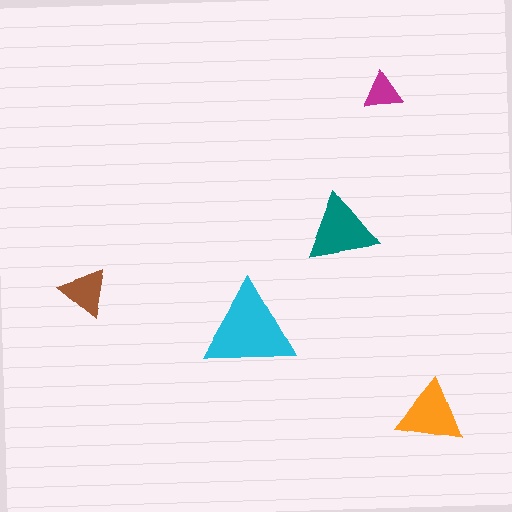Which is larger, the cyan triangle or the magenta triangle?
The cyan one.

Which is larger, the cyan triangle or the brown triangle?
The cyan one.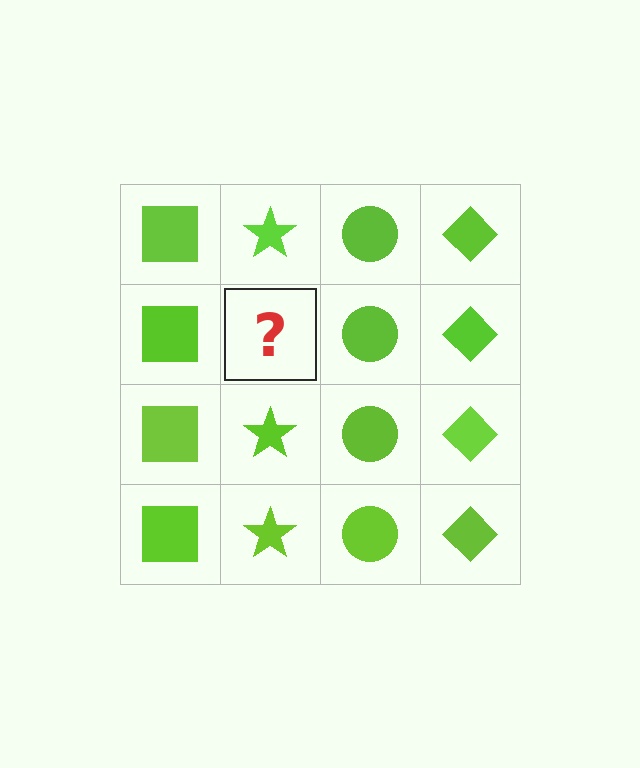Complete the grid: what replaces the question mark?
The question mark should be replaced with a lime star.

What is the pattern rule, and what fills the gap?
The rule is that each column has a consistent shape. The gap should be filled with a lime star.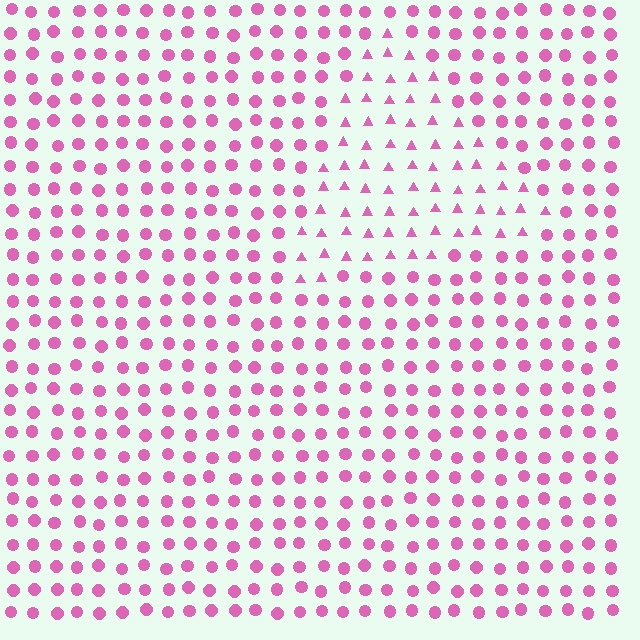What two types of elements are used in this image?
The image uses triangles inside the triangle region and circles outside it.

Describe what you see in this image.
The image is filled with small pink elements arranged in a uniform grid. A triangle-shaped region contains triangles, while the surrounding area contains circles. The boundary is defined purely by the change in element shape.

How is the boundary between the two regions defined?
The boundary is defined by a change in element shape: triangles inside vs. circles outside. All elements share the same color and spacing.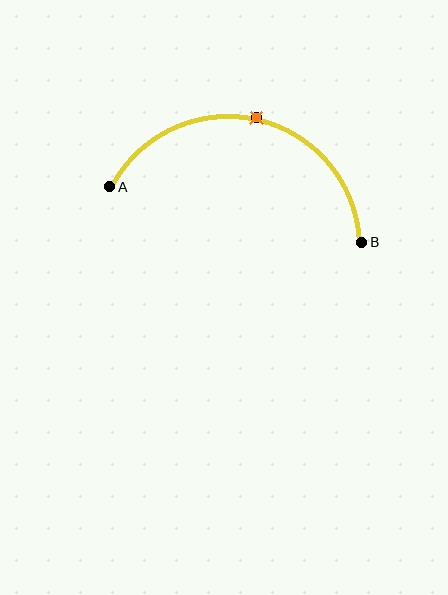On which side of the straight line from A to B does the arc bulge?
The arc bulges above the straight line connecting A and B.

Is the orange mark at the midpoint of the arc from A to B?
Yes. The orange mark lies on the arc at equal arc-length from both A and B — it is the arc midpoint.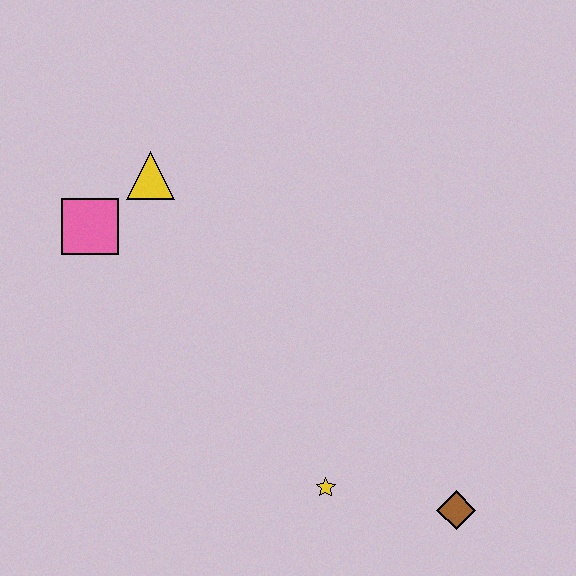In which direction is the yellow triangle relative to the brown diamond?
The yellow triangle is above the brown diamond.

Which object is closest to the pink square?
The yellow triangle is closest to the pink square.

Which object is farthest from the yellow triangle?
The brown diamond is farthest from the yellow triangle.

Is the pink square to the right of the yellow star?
No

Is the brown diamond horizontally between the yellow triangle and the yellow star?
No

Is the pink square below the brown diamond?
No